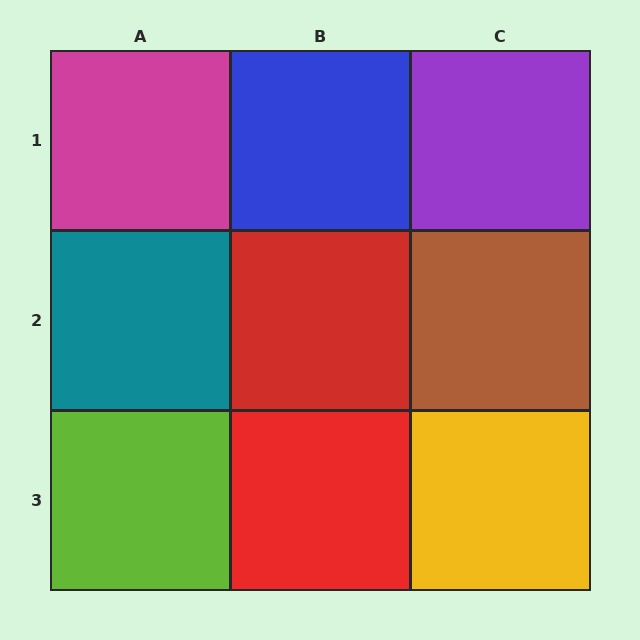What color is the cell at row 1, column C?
Purple.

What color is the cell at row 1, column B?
Blue.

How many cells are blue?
1 cell is blue.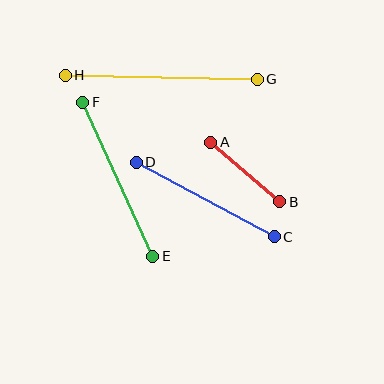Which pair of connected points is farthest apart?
Points G and H are farthest apart.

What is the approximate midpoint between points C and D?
The midpoint is at approximately (205, 200) pixels.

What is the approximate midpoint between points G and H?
The midpoint is at approximately (161, 77) pixels.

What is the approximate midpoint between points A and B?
The midpoint is at approximately (245, 172) pixels.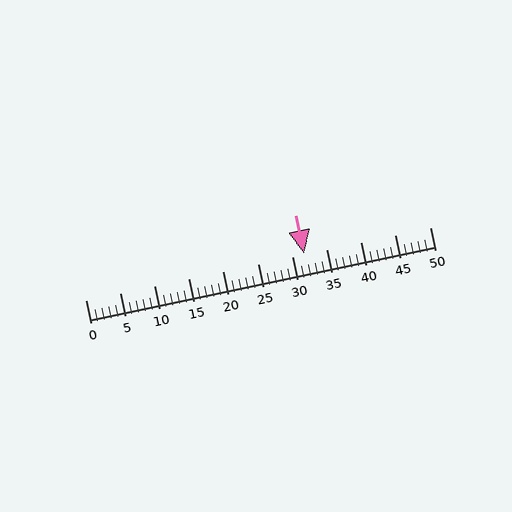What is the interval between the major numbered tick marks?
The major tick marks are spaced 5 units apart.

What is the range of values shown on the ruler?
The ruler shows values from 0 to 50.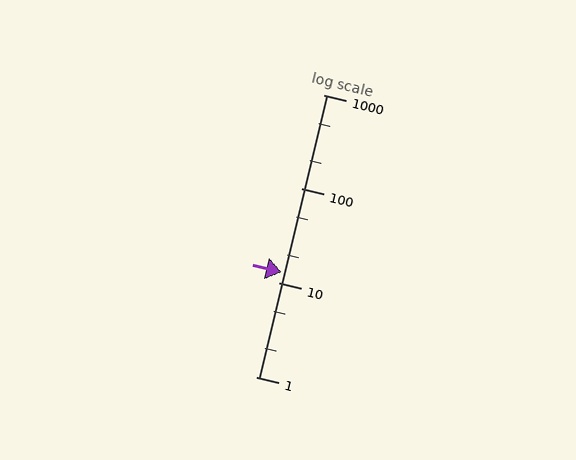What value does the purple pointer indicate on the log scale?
The pointer indicates approximately 13.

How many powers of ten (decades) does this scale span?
The scale spans 3 decades, from 1 to 1000.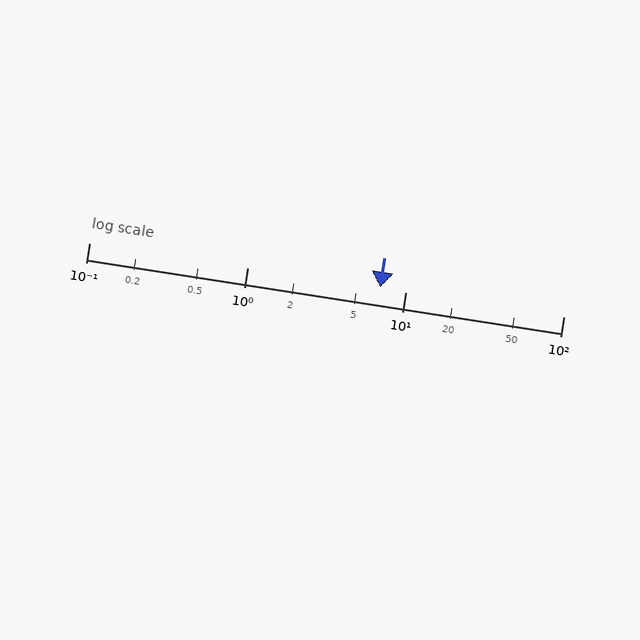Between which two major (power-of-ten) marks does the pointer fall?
The pointer is between 1 and 10.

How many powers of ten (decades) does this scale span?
The scale spans 3 decades, from 0.1 to 100.